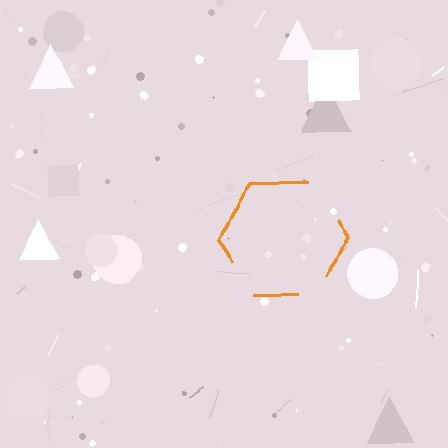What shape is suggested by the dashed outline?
The dashed outline suggests a hexagon.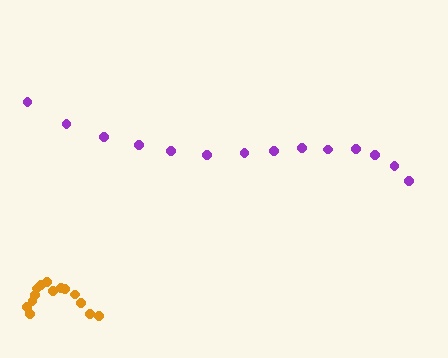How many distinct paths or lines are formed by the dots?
There are 2 distinct paths.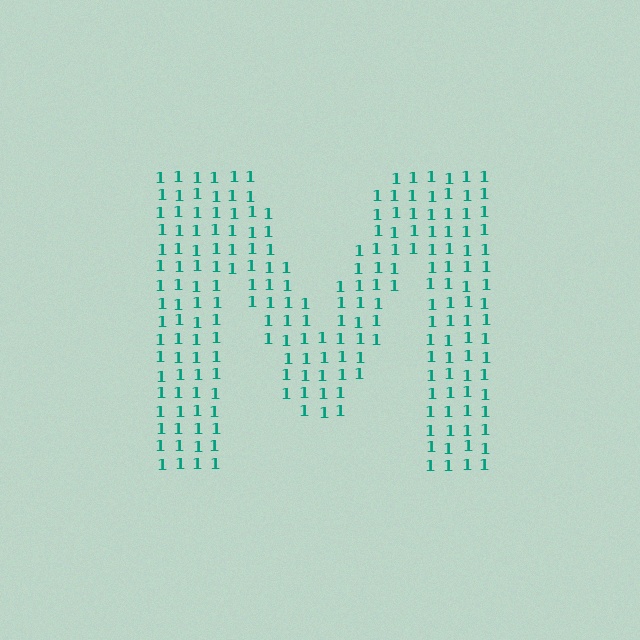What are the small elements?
The small elements are digit 1's.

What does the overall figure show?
The overall figure shows the letter M.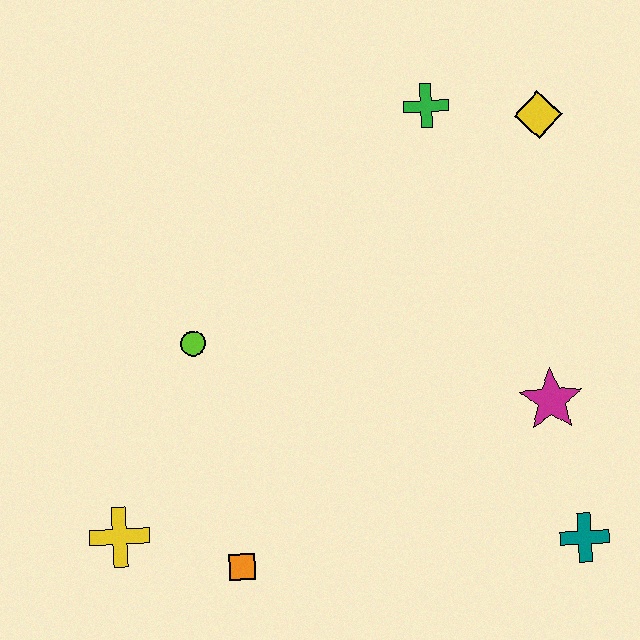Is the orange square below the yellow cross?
Yes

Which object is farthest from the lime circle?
The teal cross is farthest from the lime circle.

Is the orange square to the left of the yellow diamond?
Yes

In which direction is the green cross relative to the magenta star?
The green cross is above the magenta star.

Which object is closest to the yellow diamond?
The green cross is closest to the yellow diamond.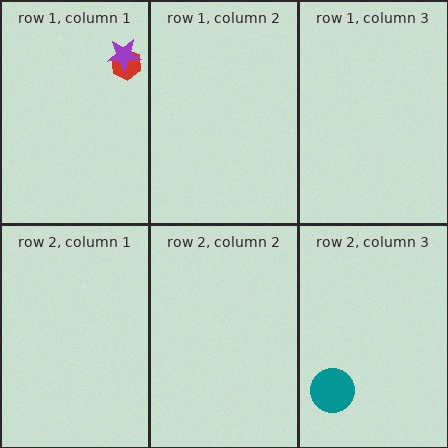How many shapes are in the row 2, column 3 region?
1.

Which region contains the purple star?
The row 1, column 1 region.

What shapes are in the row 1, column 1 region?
The red hexagon, the purple star.